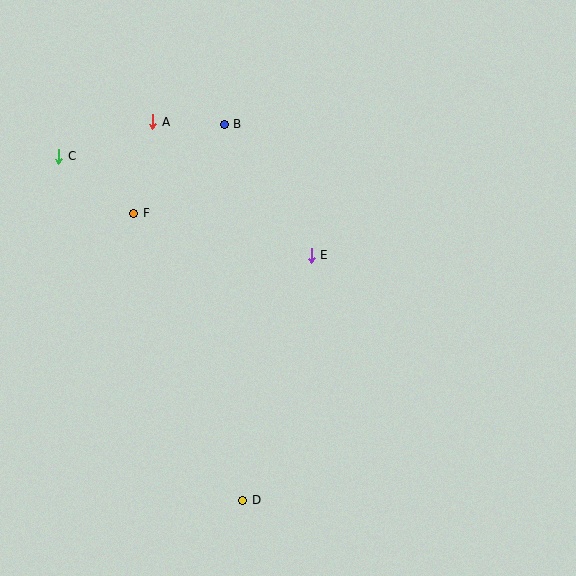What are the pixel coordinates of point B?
Point B is at (224, 124).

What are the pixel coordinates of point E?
Point E is at (311, 255).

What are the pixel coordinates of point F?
Point F is at (134, 213).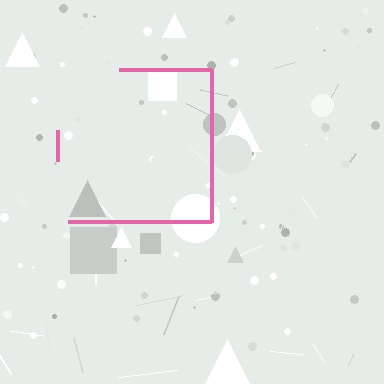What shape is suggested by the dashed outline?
The dashed outline suggests a square.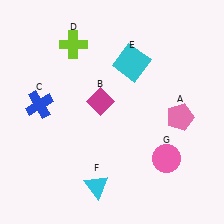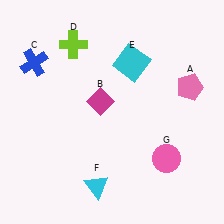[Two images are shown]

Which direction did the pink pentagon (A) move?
The pink pentagon (A) moved up.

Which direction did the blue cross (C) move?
The blue cross (C) moved up.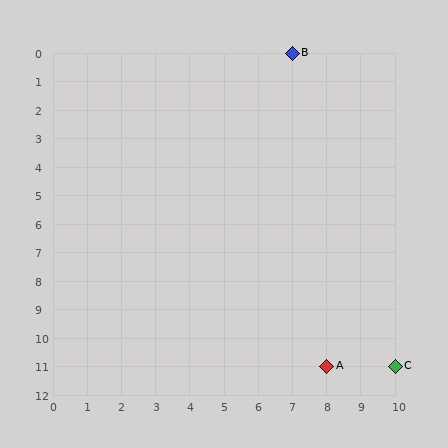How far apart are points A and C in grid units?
Points A and C are 2 columns apart.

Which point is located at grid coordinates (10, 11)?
Point C is at (10, 11).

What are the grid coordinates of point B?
Point B is at grid coordinates (7, 0).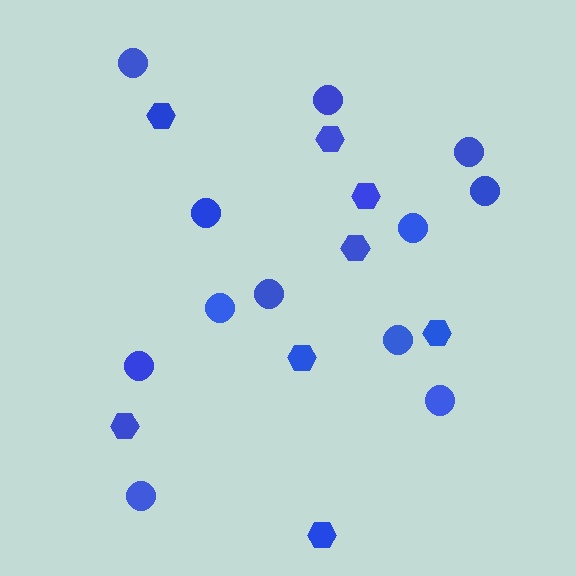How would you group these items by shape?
There are 2 groups: one group of circles (12) and one group of hexagons (8).